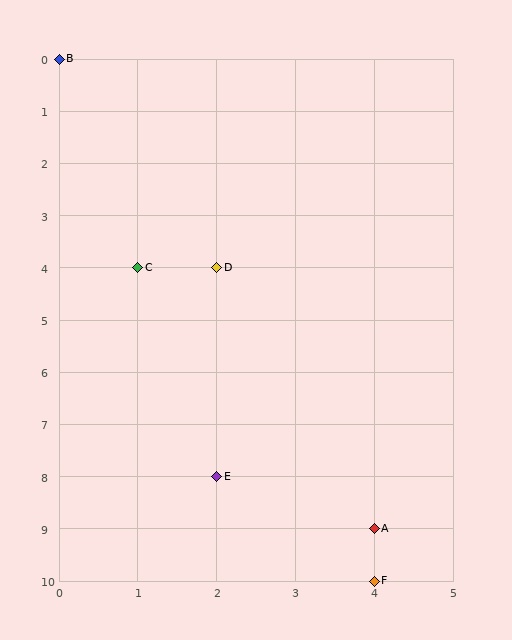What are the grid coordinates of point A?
Point A is at grid coordinates (4, 9).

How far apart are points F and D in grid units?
Points F and D are 2 columns and 6 rows apart (about 6.3 grid units diagonally).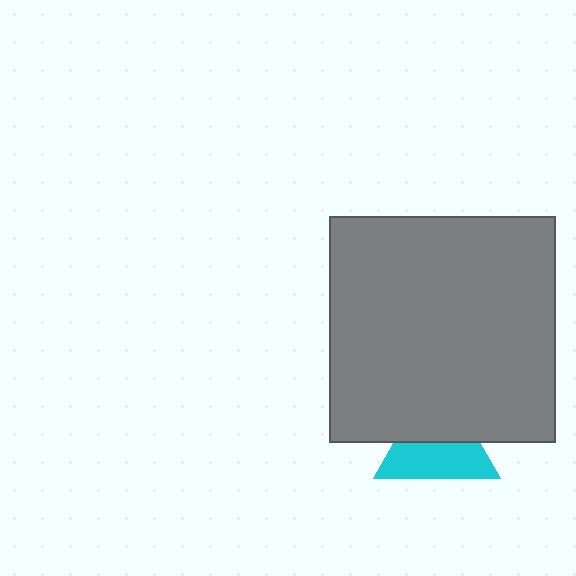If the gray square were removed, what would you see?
You would see the complete cyan triangle.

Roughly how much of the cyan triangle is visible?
About half of it is visible (roughly 54%).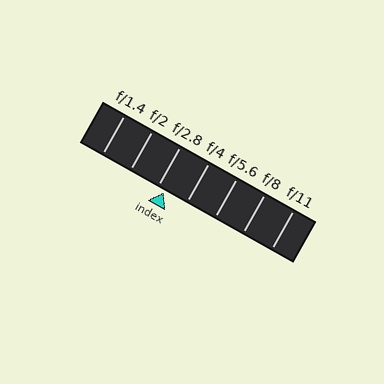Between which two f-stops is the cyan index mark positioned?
The index mark is between f/2.8 and f/4.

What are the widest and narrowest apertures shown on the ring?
The widest aperture shown is f/1.4 and the narrowest is f/11.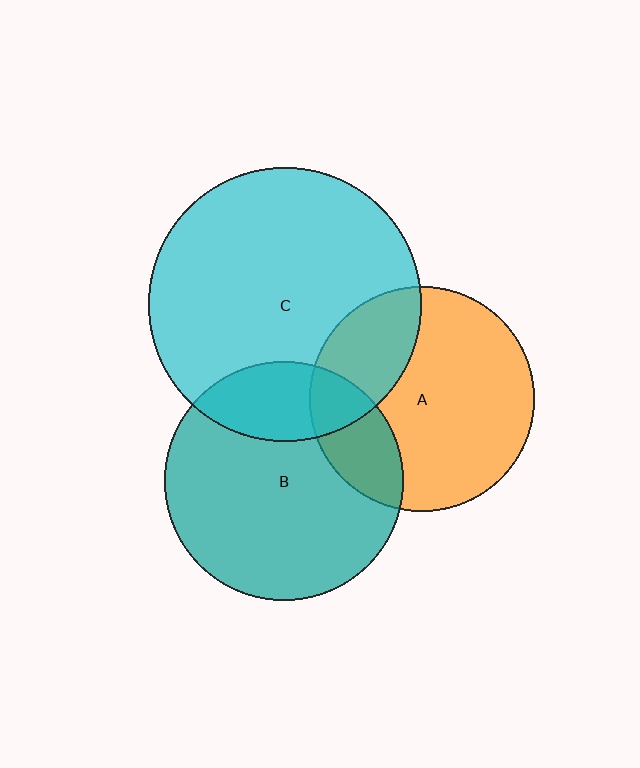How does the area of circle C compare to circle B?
Approximately 1.3 times.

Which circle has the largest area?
Circle C (cyan).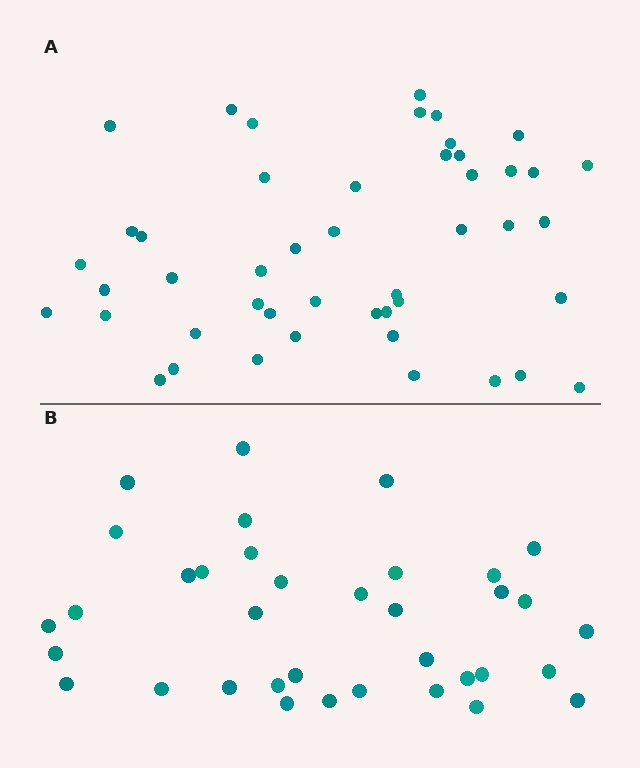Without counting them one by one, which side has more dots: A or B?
Region A (the top region) has more dots.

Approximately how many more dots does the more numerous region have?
Region A has roughly 12 or so more dots than region B.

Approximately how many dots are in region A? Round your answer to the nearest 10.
About 50 dots. (The exact count is 47, which rounds to 50.)